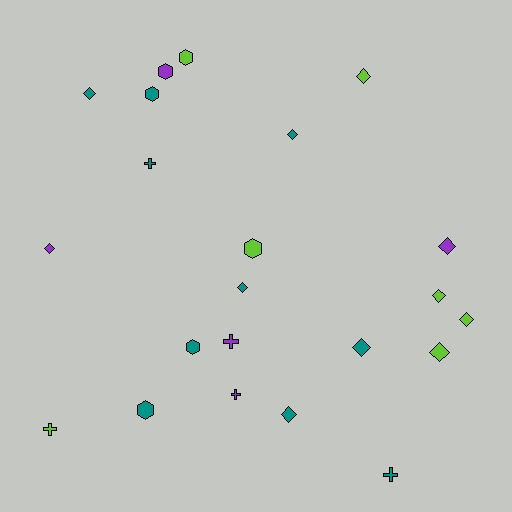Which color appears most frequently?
Teal, with 10 objects.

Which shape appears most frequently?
Diamond, with 11 objects.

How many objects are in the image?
There are 22 objects.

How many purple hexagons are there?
There is 1 purple hexagon.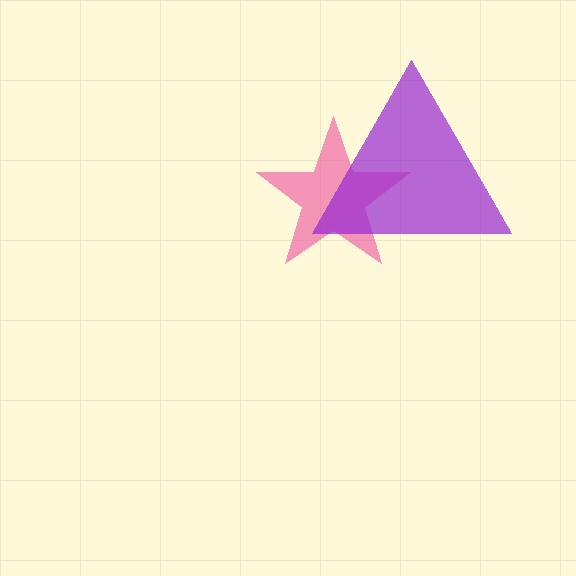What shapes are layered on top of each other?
The layered shapes are: a pink star, a purple triangle.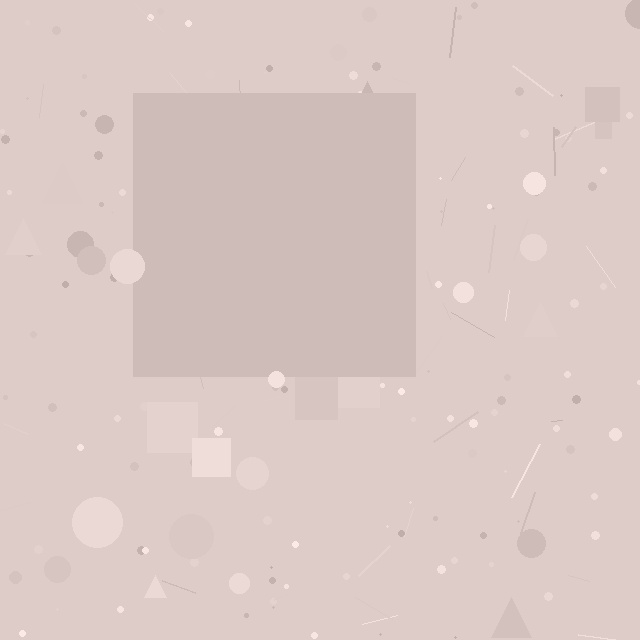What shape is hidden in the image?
A square is hidden in the image.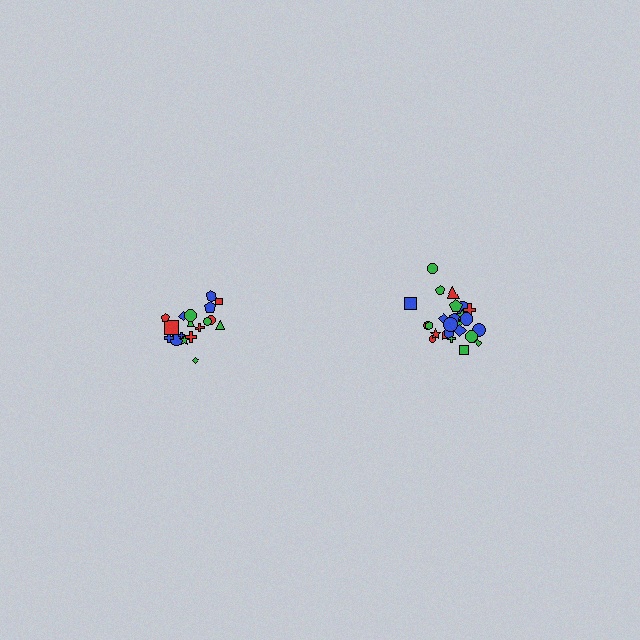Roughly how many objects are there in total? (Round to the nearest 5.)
Roughly 45 objects in total.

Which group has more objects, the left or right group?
The right group.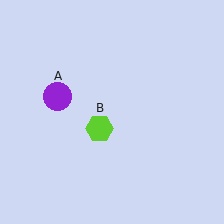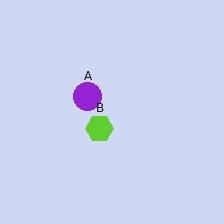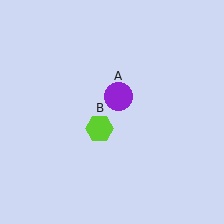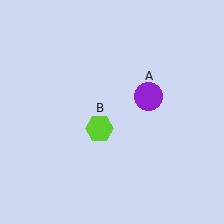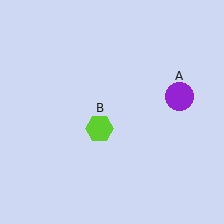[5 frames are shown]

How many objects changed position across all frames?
1 object changed position: purple circle (object A).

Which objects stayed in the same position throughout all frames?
Lime hexagon (object B) remained stationary.